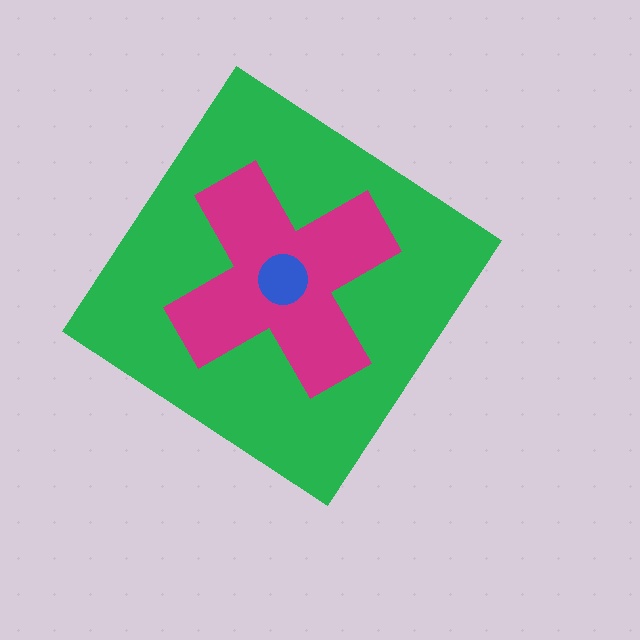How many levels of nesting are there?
3.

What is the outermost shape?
The green diamond.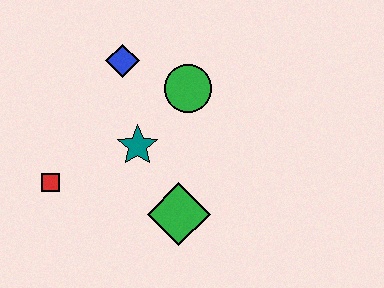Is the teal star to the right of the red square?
Yes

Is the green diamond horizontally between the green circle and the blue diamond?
Yes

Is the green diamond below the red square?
Yes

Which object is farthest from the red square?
The green circle is farthest from the red square.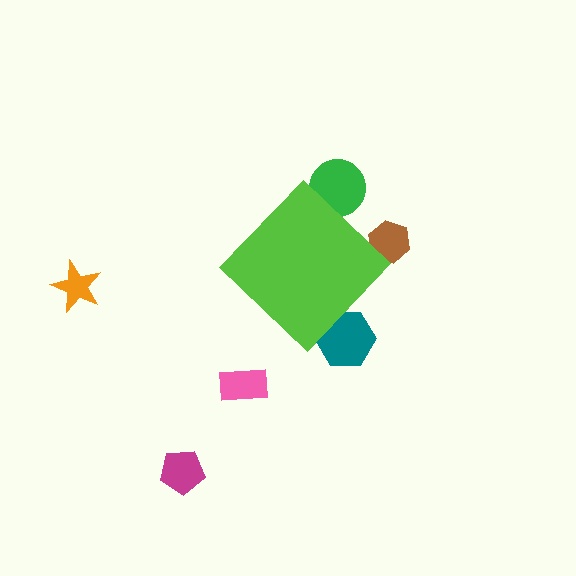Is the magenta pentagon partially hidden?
No, the magenta pentagon is fully visible.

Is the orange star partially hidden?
No, the orange star is fully visible.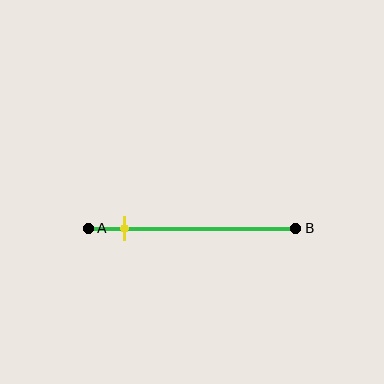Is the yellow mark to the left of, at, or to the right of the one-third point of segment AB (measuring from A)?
The yellow mark is to the left of the one-third point of segment AB.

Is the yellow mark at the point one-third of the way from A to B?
No, the mark is at about 15% from A, not at the 33% one-third point.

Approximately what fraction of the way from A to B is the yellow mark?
The yellow mark is approximately 15% of the way from A to B.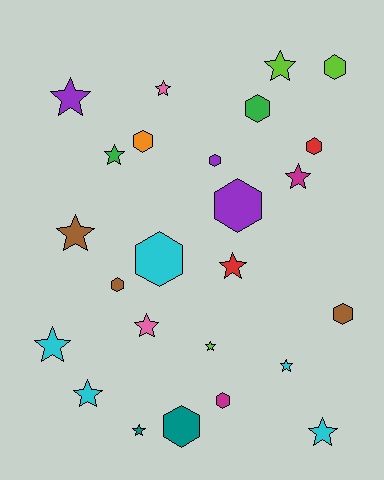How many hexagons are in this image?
There are 11 hexagons.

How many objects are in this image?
There are 25 objects.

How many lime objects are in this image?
There are 3 lime objects.